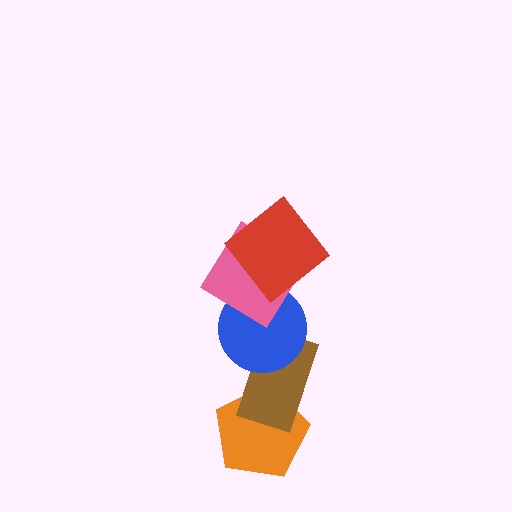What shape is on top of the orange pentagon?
The brown rectangle is on top of the orange pentagon.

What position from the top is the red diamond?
The red diamond is 1st from the top.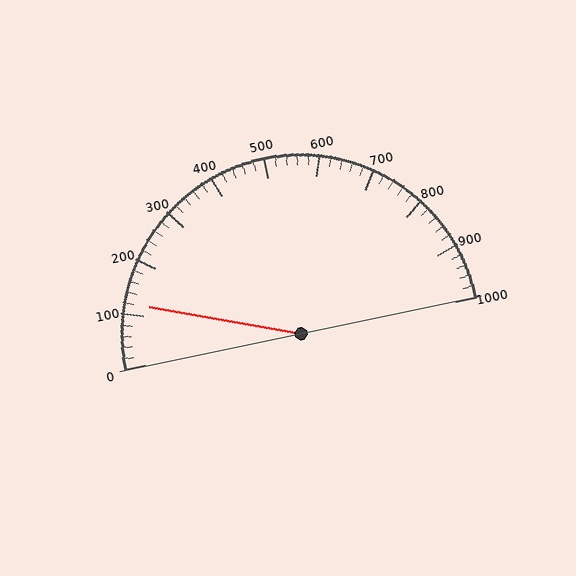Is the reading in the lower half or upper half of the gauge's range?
The reading is in the lower half of the range (0 to 1000).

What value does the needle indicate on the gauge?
The needle indicates approximately 120.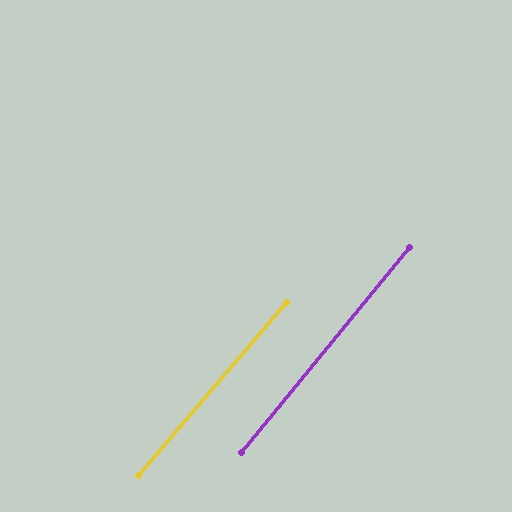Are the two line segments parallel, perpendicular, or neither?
Parallel — their directions differ by only 1.2°.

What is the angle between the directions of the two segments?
Approximately 1 degree.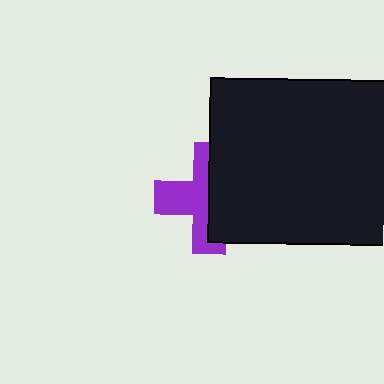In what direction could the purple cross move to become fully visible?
The purple cross could move left. That would shift it out from behind the black rectangle entirely.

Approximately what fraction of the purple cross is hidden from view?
Roughly 52% of the purple cross is hidden behind the black rectangle.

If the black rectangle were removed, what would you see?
You would see the complete purple cross.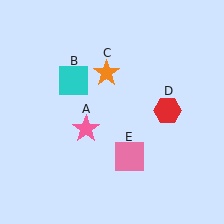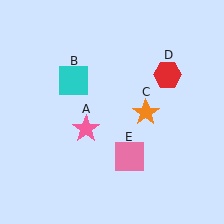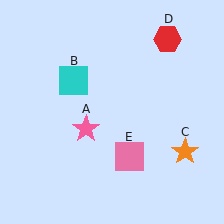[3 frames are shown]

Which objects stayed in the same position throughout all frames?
Pink star (object A) and cyan square (object B) and pink square (object E) remained stationary.